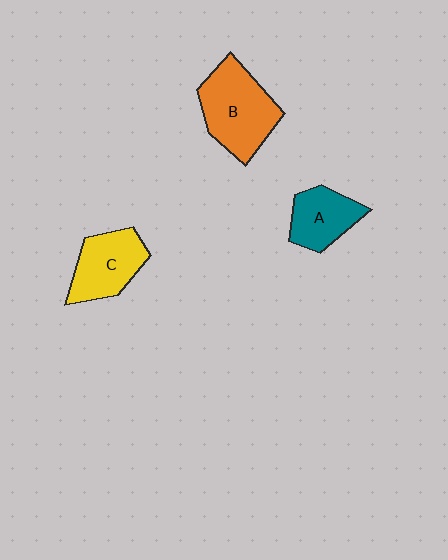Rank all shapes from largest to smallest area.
From largest to smallest: B (orange), C (yellow), A (teal).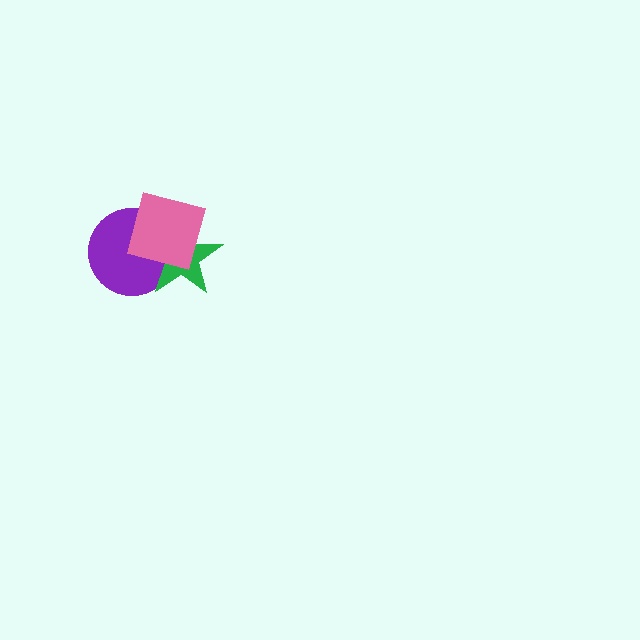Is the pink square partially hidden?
No, no other shape covers it.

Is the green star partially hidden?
Yes, it is partially covered by another shape.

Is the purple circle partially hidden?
Yes, it is partially covered by another shape.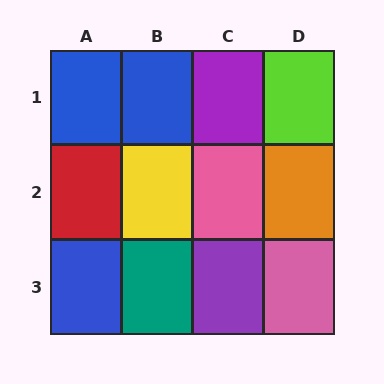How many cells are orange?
1 cell is orange.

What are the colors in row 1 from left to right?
Blue, blue, purple, lime.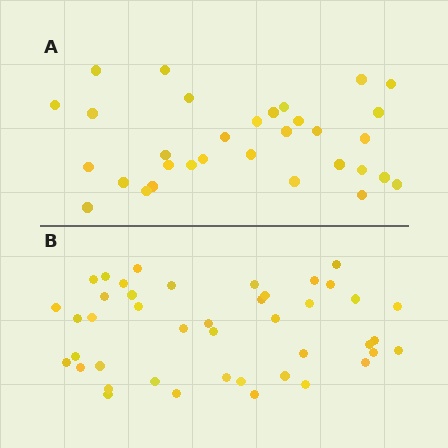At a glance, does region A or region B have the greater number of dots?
Region B (the bottom region) has more dots.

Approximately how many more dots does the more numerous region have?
Region B has roughly 12 or so more dots than region A.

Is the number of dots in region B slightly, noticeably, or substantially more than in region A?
Region B has noticeably more, but not dramatically so. The ratio is roughly 1.3 to 1.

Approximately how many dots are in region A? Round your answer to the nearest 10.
About 30 dots. (The exact count is 32, which rounds to 30.)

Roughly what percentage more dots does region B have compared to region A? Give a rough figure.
About 35% more.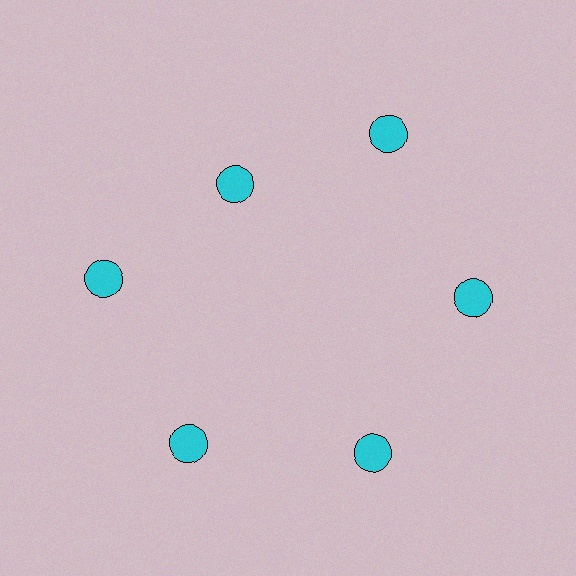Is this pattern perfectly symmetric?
No. The 6 cyan circles are arranged in a ring, but one element near the 11 o'clock position is pulled inward toward the center, breaking the 6-fold rotational symmetry.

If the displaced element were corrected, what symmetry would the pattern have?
It would have 6-fold rotational symmetry — the pattern would map onto itself every 60 degrees.